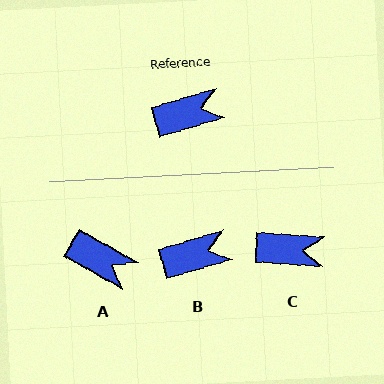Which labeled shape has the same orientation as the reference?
B.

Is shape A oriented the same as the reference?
No, it is off by about 46 degrees.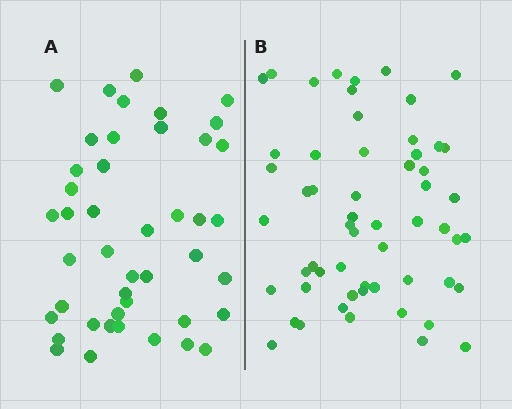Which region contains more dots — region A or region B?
Region B (the right region) has more dots.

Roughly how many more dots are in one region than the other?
Region B has approximately 15 more dots than region A.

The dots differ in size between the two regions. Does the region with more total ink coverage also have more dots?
No. Region A has more total ink coverage because its dots are larger, but region B actually contains more individual dots. Total area can be misleading — the number of items is what matters here.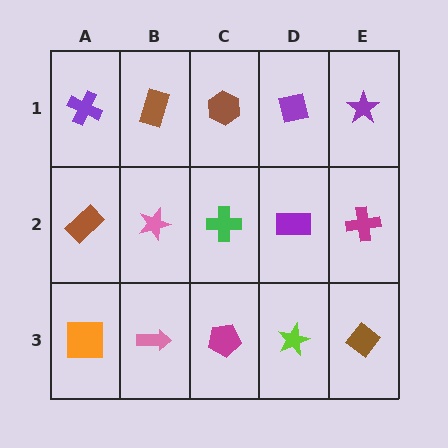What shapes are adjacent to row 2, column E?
A purple star (row 1, column E), a brown diamond (row 3, column E), a purple rectangle (row 2, column D).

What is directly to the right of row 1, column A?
A brown rectangle.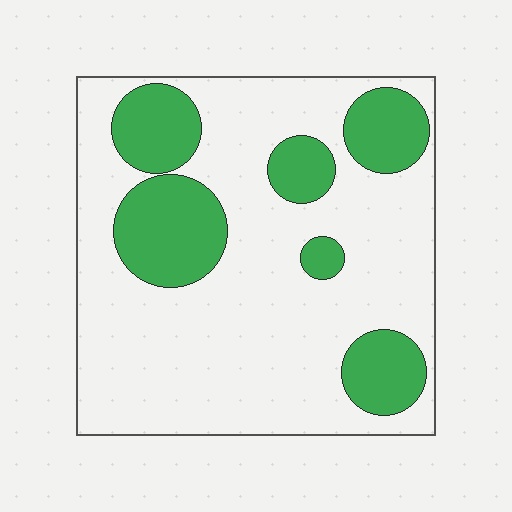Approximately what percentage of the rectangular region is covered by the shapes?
Approximately 25%.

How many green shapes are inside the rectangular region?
6.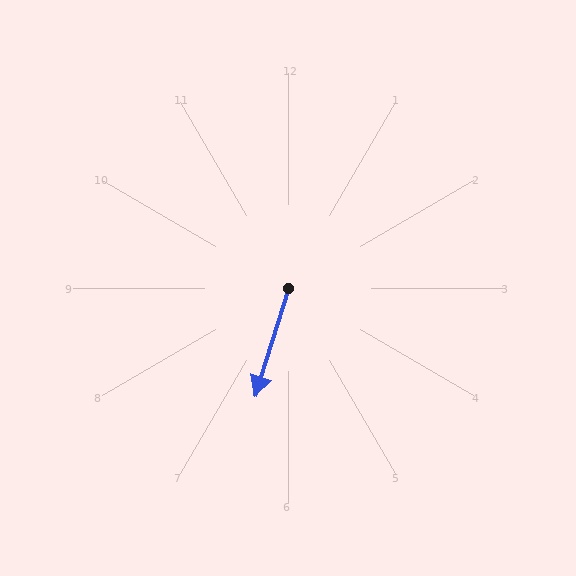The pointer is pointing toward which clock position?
Roughly 7 o'clock.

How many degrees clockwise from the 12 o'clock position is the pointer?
Approximately 197 degrees.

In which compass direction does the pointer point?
South.